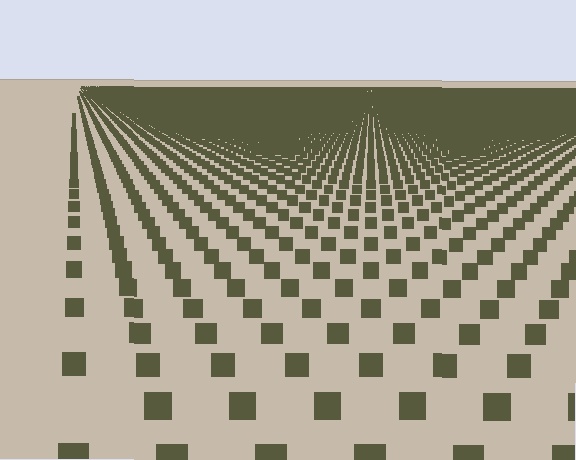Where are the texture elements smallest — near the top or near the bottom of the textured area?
Near the top.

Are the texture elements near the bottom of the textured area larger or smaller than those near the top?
Larger. Near the bottom, elements are closer to the viewer and appear at a bigger on-screen size.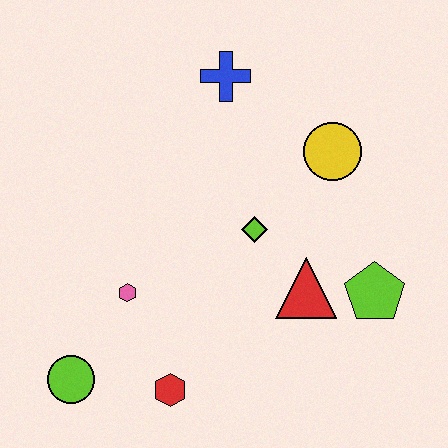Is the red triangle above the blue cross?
No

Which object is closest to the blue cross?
The yellow circle is closest to the blue cross.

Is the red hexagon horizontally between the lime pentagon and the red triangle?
No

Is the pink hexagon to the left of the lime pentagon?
Yes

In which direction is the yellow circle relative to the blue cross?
The yellow circle is to the right of the blue cross.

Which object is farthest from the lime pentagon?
The lime circle is farthest from the lime pentagon.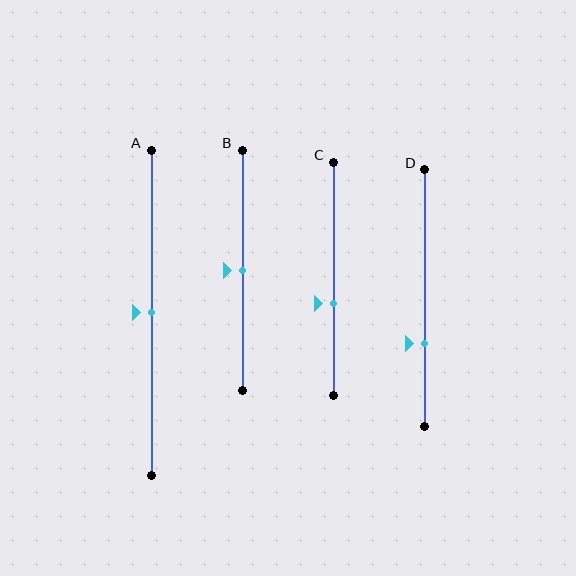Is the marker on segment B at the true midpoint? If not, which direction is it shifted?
Yes, the marker on segment B is at the true midpoint.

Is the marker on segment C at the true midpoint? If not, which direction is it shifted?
No, the marker on segment C is shifted downward by about 10% of the segment length.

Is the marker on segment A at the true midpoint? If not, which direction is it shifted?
Yes, the marker on segment A is at the true midpoint.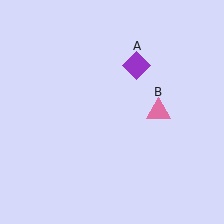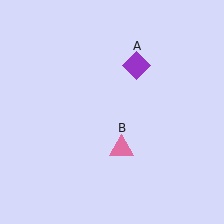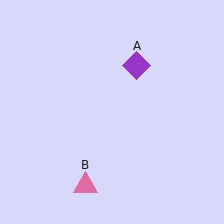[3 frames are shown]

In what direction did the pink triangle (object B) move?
The pink triangle (object B) moved down and to the left.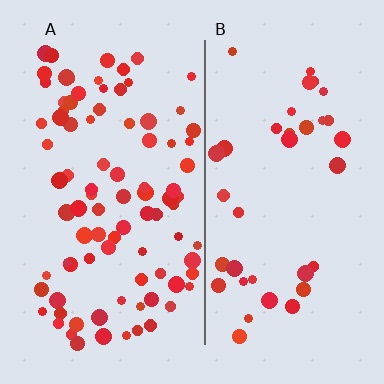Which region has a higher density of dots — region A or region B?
A (the left).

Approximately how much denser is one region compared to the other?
Approximately 2.5× — region A over region B.